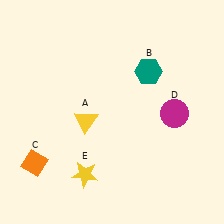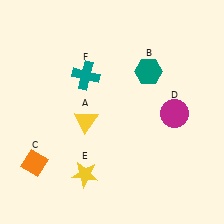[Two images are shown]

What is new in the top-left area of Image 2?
A teal cross (F) was added in the top-left area of Image 2.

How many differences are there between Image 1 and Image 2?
There is 1 difference between the two images.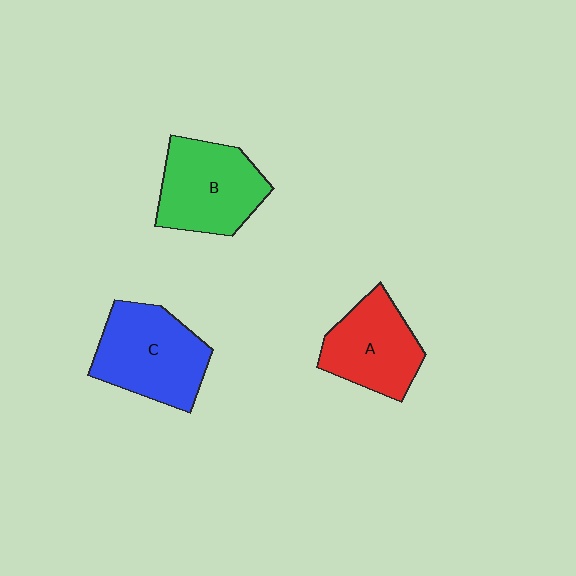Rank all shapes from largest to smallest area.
From largest to smallest: C (blue), B (green), A (red).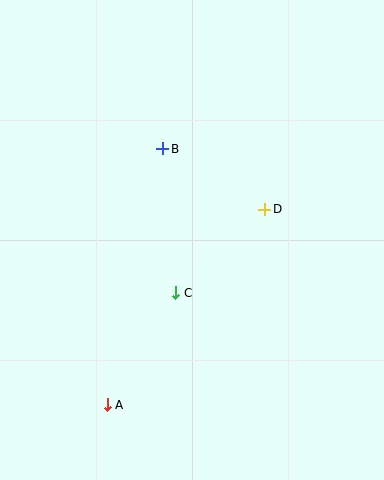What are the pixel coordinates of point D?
Point D is at (265, 210).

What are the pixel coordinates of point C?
Point C is at (176, 293).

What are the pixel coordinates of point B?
Point B is at (163, 149).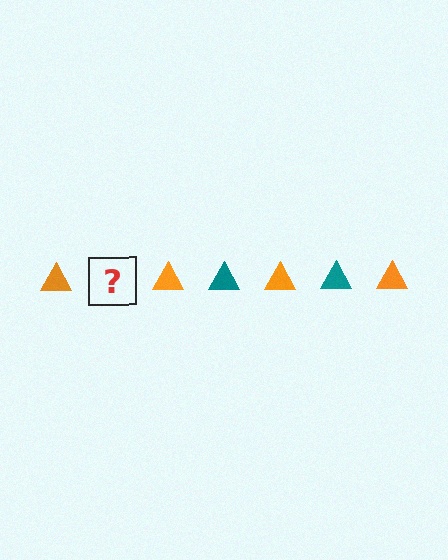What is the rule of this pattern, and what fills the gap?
The rule is that the pattern cycles through orange, teal triangles. The gap should be filled with a teal triangle.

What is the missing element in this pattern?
The missing element is a teal triangle.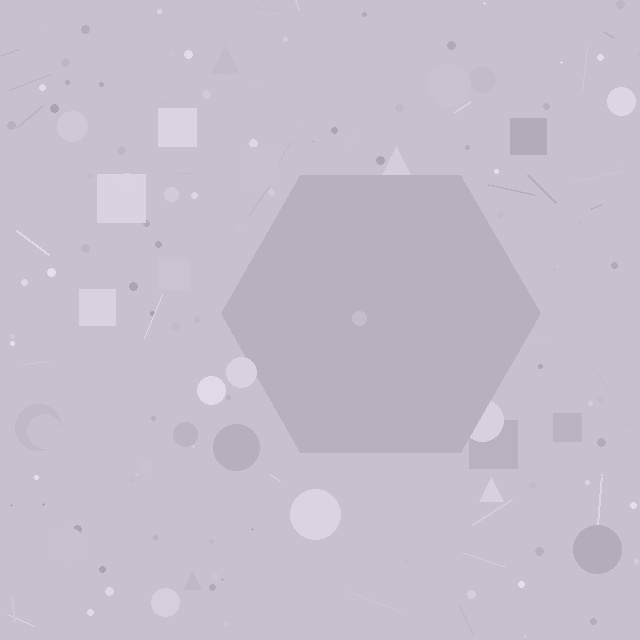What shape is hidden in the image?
A hexagon is hidden in the image.